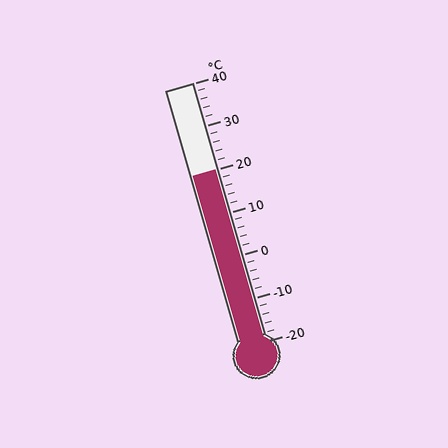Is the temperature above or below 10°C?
The temperature is above 10°C.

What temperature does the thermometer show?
The thermometer shows approximately 20°C.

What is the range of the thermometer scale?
The thermometer scale ranges from -20°C to 40°C.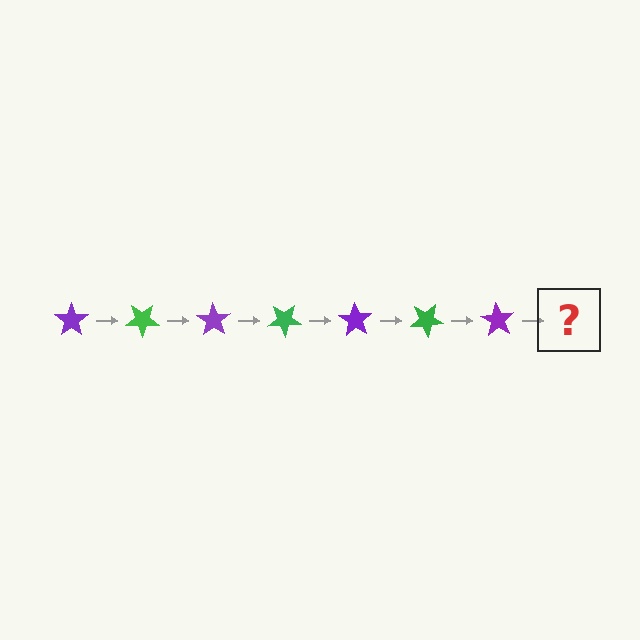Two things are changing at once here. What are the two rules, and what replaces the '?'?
The two rules are that it rotates 35 degrees each step and the color cycles through purple and green. The '?' should be a green star, rotated 245 degrees from the start.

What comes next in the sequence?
The next element should be a green star, rotated 245 degrees from the start.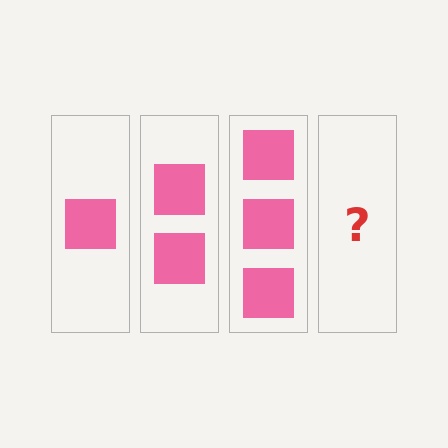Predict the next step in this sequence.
The next step is 4 squares.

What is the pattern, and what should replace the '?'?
The pattern is that each step adds one more square. The '?' should be 4 squares.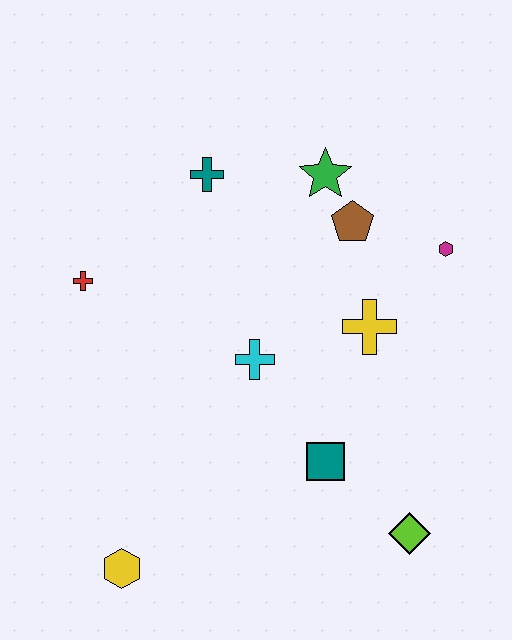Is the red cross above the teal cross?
No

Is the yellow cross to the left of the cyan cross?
No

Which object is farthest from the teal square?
The teal cross is farthest from the teal square.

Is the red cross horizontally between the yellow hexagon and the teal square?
No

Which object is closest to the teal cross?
The green star is closest to the teal cross.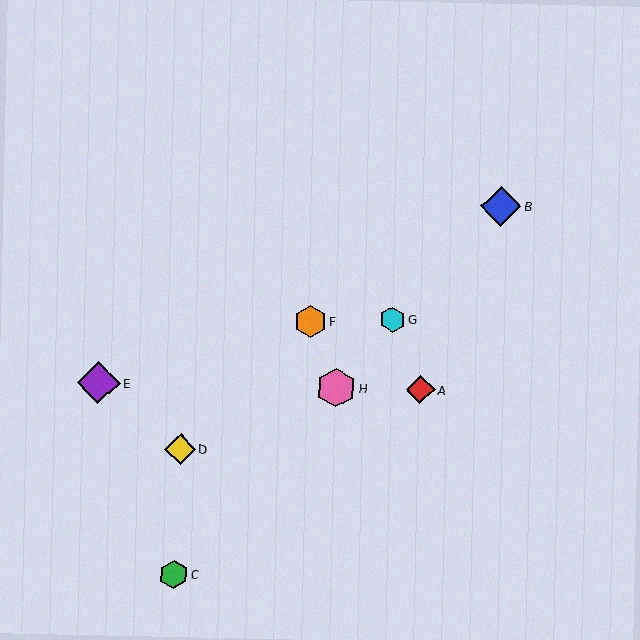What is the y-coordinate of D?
Object D is at y≈449.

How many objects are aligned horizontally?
3 objects (A, E, H) are aligned horizontally.